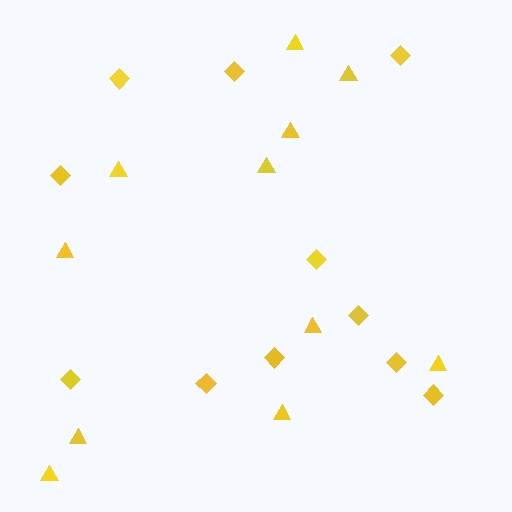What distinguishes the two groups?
There are 2 groups: one group of diamonds (11) and one group of triangles (11).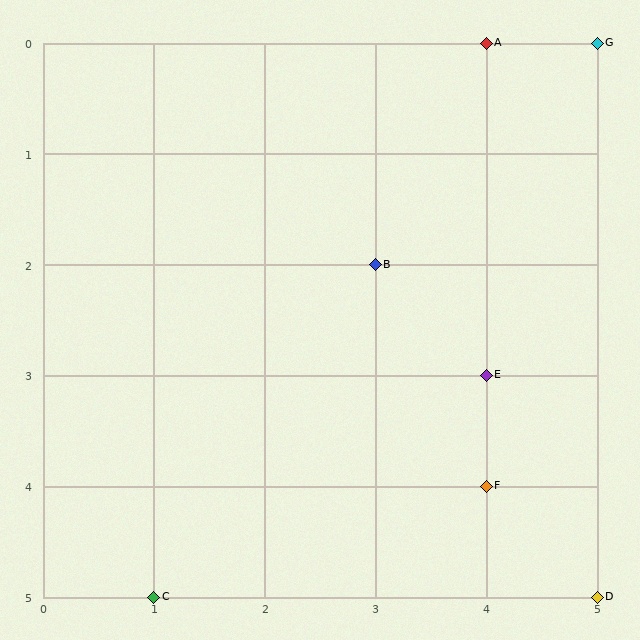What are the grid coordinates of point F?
Point F is at grid coordinates (4, 4).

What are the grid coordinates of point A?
Point A is at grid coordinates (4, 0).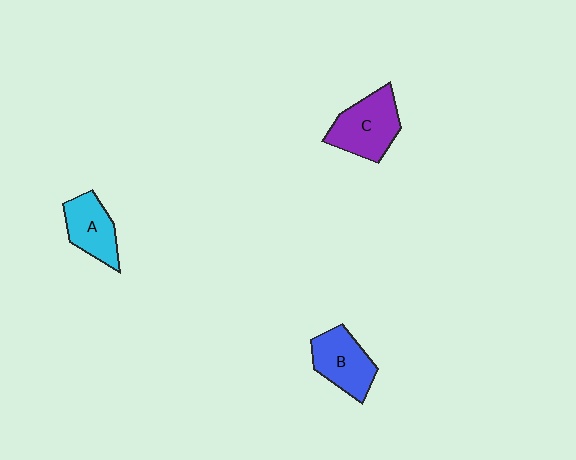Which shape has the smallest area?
Shape A (cyan).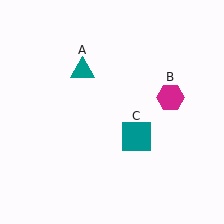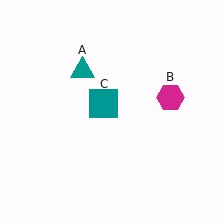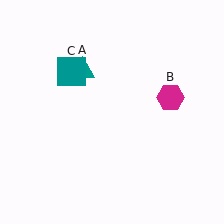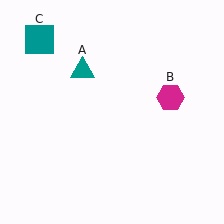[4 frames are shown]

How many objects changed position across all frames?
1 object changed position: teal square (object C).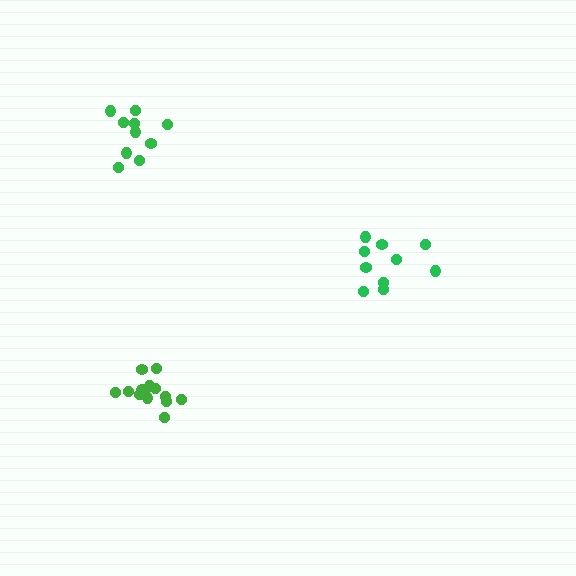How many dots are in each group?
Group 1: 10 dots, Group 2: 10 dots, Group 3: 13 dots (33 total).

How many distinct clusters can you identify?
There are 3 distinct clusters.